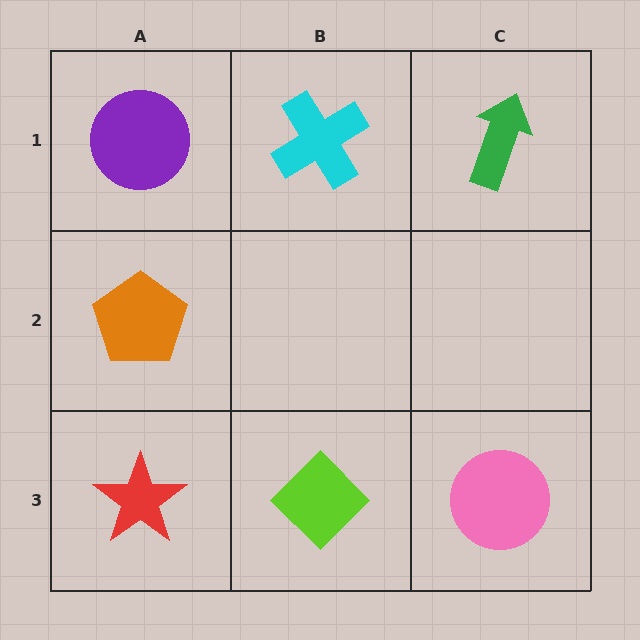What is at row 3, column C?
A pink circle.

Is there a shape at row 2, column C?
No, that cell is empty.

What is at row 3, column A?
A red star.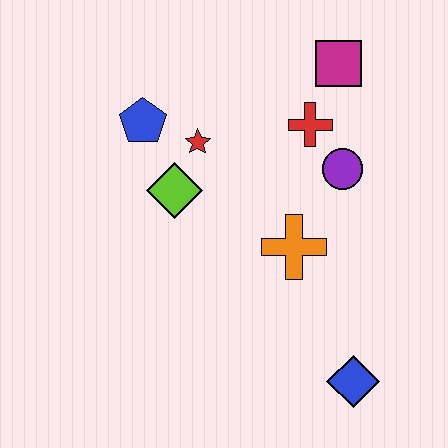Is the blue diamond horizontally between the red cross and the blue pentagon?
No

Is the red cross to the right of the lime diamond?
Yes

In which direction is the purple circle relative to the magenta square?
The purple circle is below the magenta square.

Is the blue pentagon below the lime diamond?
No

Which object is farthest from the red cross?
The blue diamond is farthest from the red cross.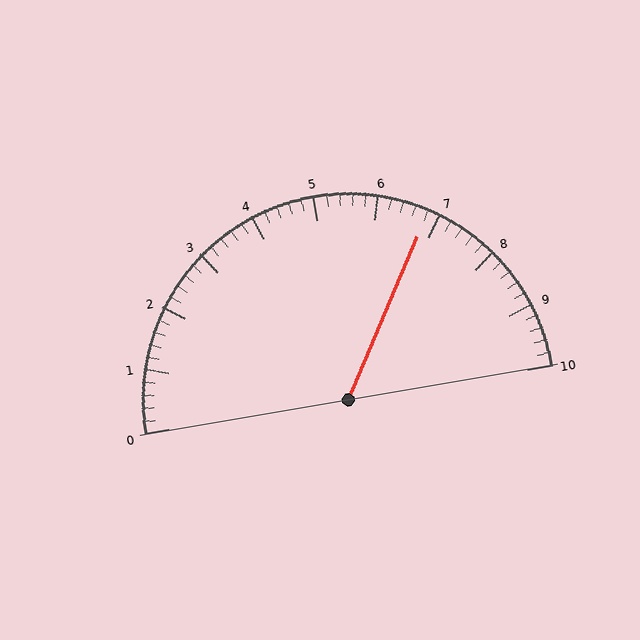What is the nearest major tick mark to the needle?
The nearest major tick mark is 7.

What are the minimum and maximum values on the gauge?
The gauge ranges from 0 to 10.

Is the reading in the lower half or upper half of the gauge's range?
The reading is in the upper half of the range (0 to 10).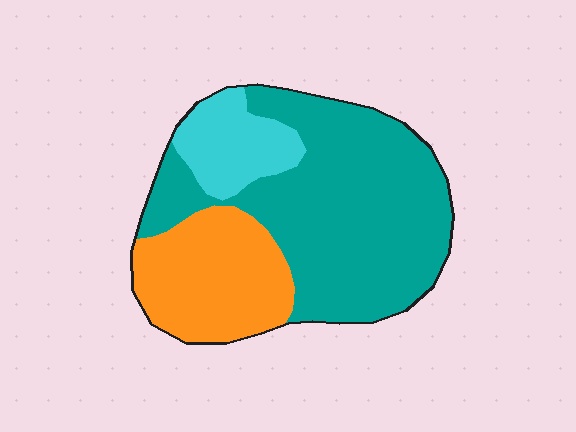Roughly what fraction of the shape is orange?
Orange covers about 25% of the shape.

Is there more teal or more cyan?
Teal.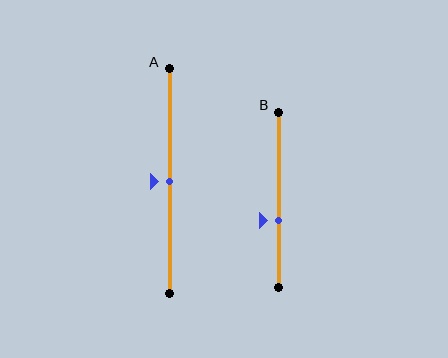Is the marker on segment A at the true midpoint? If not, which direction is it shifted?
Yes, the marker on segment A is at the true midpoint.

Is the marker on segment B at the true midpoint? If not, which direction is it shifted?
No, the marker on segment B is shifted downward by about 12% of the segment length.